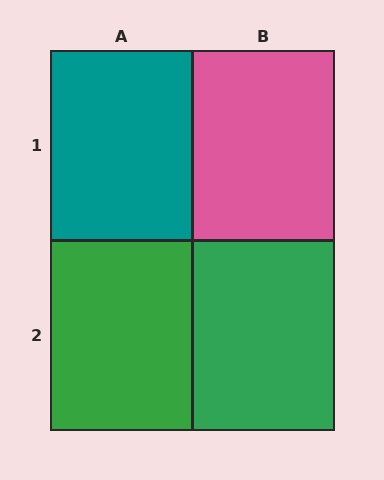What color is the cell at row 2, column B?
Green.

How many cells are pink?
1 cell is pink.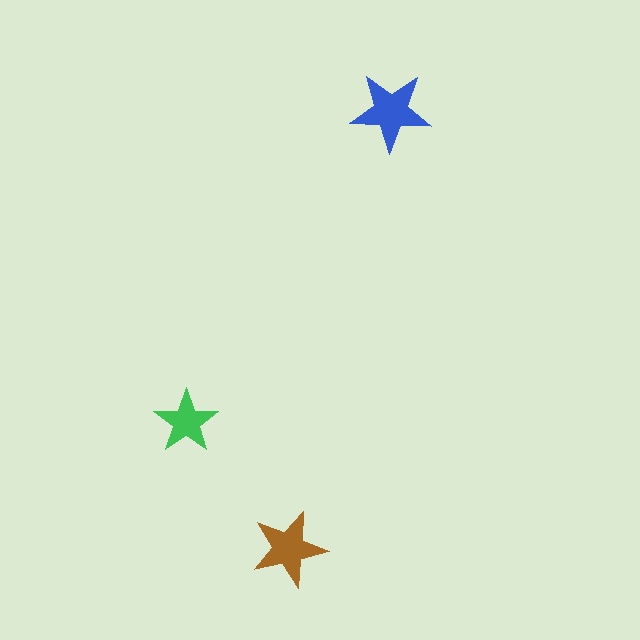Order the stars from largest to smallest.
the blue one, the brown one, the green one.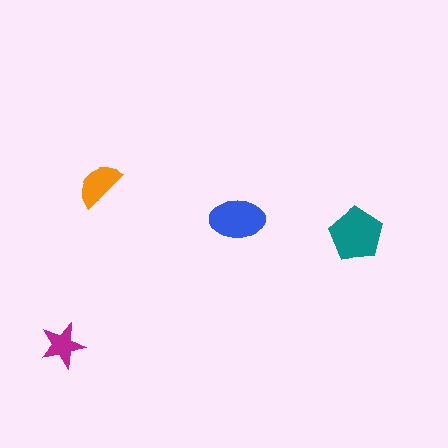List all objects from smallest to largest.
The magenta star, the orange semicircle, the blue ellipse, the teal pentagon.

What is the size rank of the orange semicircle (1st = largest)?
3rd.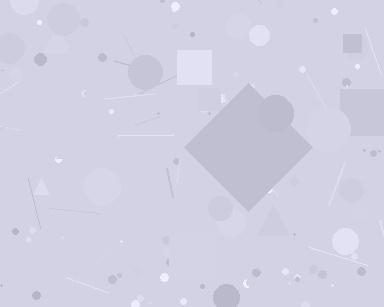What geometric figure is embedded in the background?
A diamond is embedded in the background.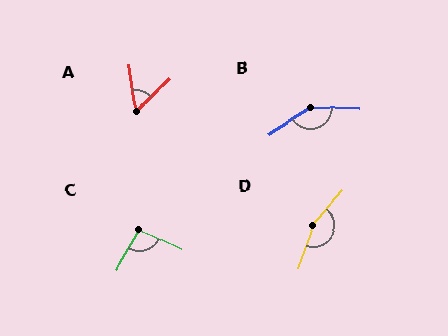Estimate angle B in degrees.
Approximately 144 degrees.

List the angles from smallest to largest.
A (56°), C (94°), B (144°), D (158°).